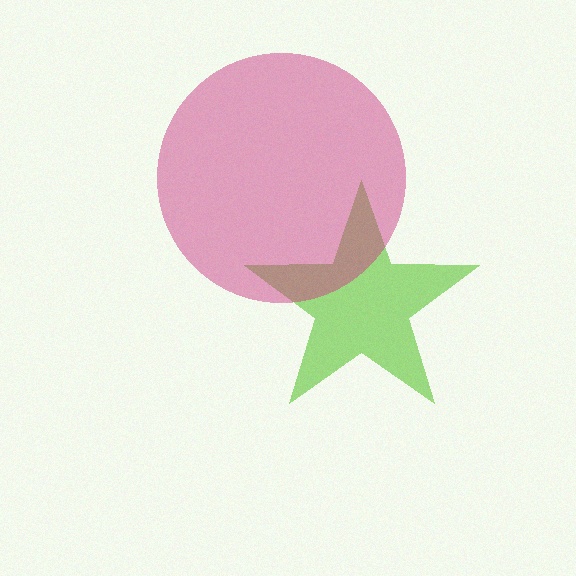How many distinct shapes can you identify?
There are 2 distinct shapes: a lime star, a magenta circle.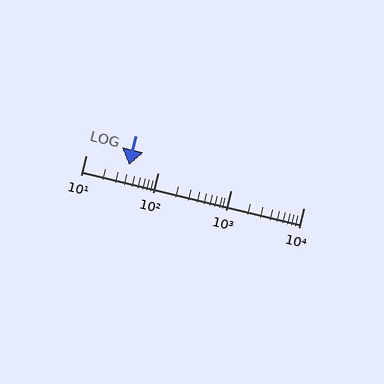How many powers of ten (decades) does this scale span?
The scale spans 3 decades, from 10 to 10000.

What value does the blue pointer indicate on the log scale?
The pointer indicates approximately 40.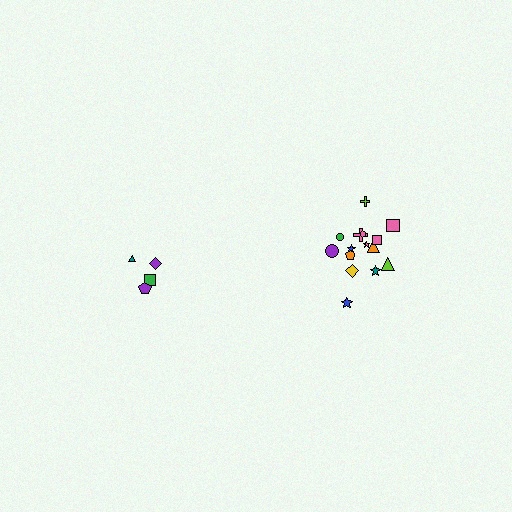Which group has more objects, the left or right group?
The right group.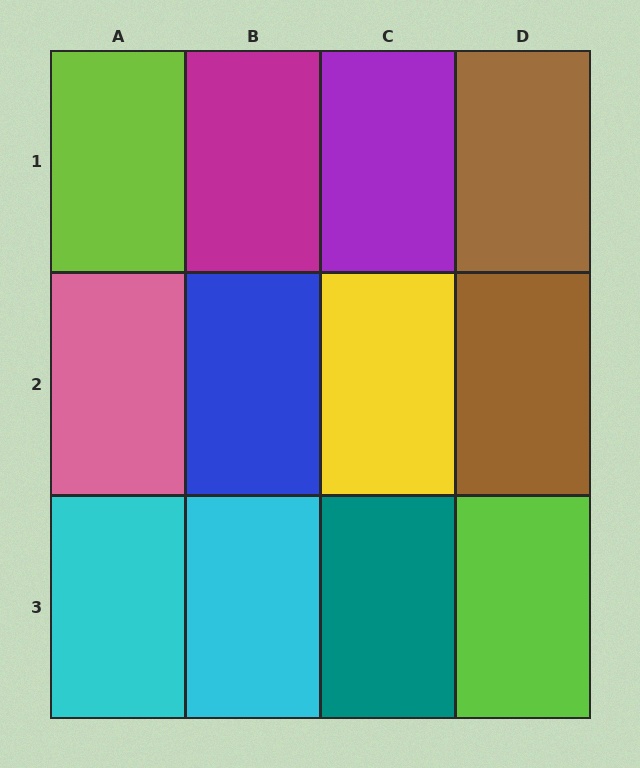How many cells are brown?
2 cells are brown.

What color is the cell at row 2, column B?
Blue.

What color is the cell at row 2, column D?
Brown.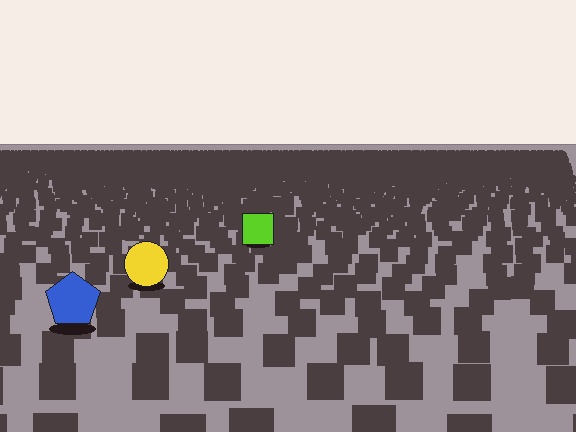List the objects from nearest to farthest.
From nearest to farthest: the blue pentagon, the yellow circle, the lime square.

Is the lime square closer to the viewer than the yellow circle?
No. The yellow circle is closer — you can tell from the texture gradient: the ground texture is coarser near it.